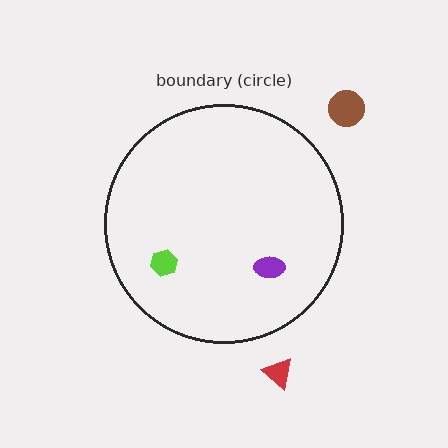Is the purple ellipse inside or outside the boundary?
Inside.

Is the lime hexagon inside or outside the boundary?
Inside.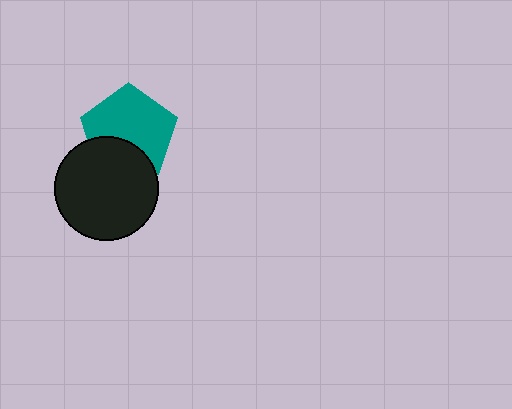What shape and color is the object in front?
The object in front is a black circle.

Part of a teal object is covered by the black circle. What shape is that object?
It is a pentagon.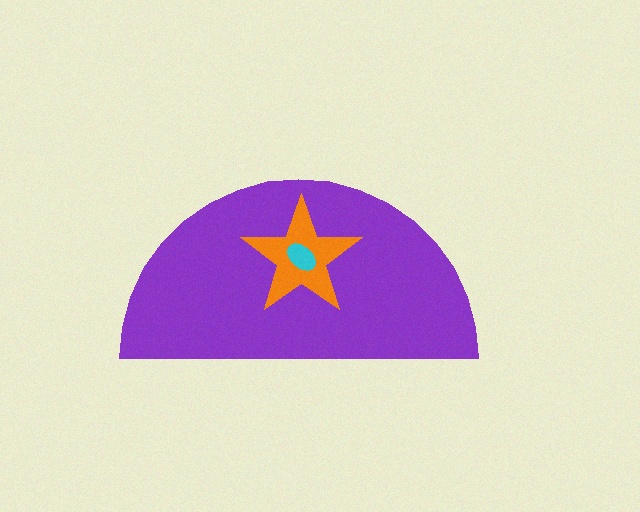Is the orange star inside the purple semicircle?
Yes.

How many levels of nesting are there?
3.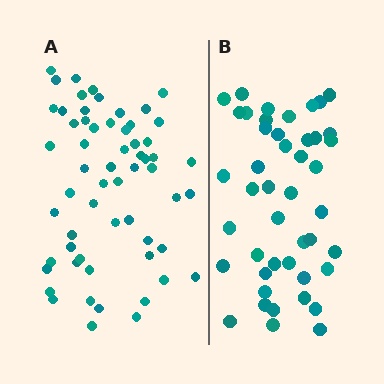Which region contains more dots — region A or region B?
Region A (the left region) has more dots.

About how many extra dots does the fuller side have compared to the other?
Region A has approximately 15 more dots than region B.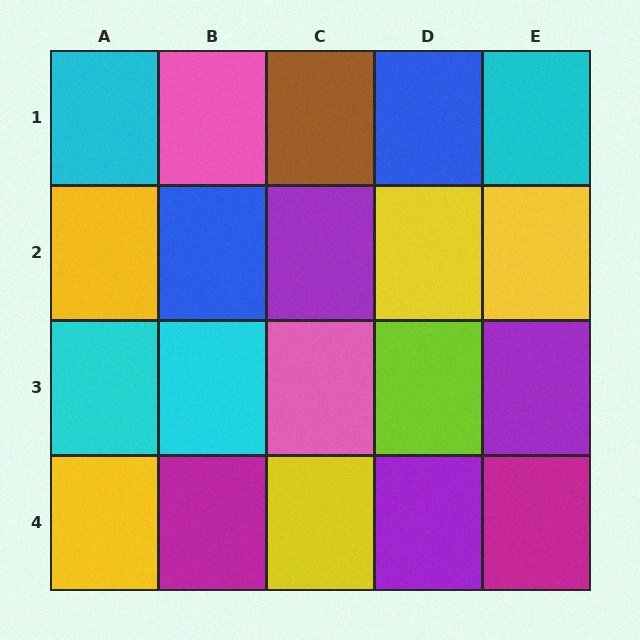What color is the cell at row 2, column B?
Blue.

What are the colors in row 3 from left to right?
Cyan, cyan, pink, lime, purple.